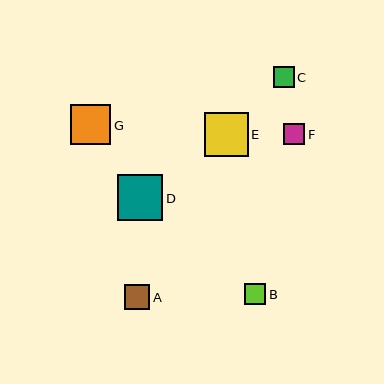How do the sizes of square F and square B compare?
Square F and square B are approximately the same size.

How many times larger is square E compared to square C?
Square E is approximately 2.1 times the size of square C.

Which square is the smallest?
Square C is the smallest with a size of approximately 21 pixels.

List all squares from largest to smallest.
From largest to smallest: D, E, G, A, F, B, C.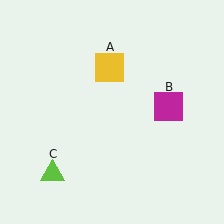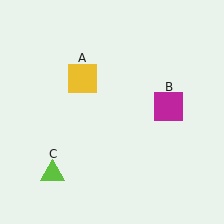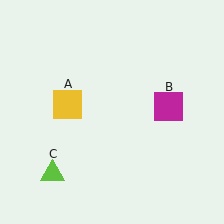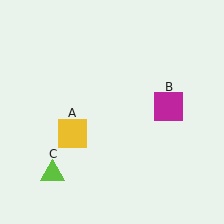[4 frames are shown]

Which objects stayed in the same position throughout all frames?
Magenta square (object B) and lime triangle (object C) remained stationary.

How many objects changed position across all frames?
1 object changed position: yellow square (object A).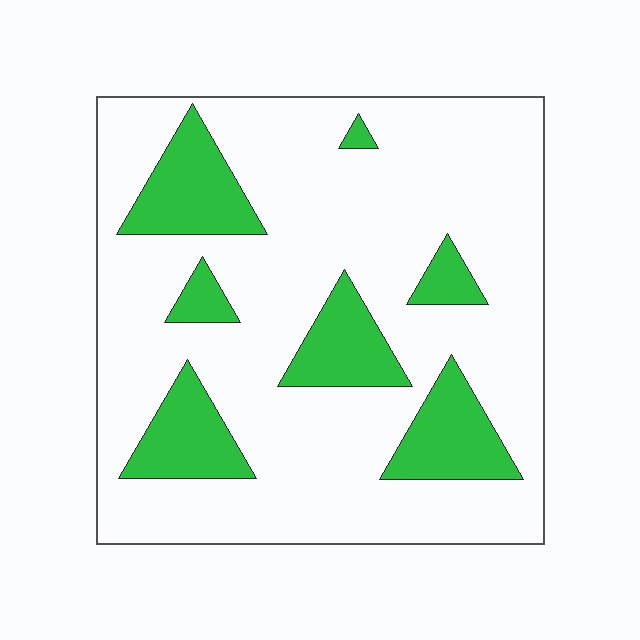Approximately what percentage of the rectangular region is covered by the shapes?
Approximately 20%.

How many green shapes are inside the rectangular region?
7.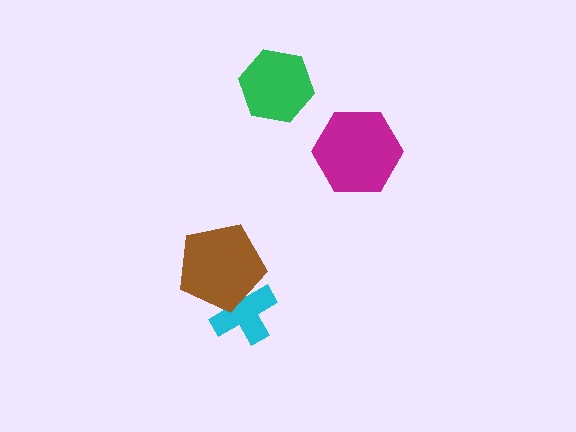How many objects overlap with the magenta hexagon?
0 objects overlap with the magenta hexagon.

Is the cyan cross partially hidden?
Yes, it is partially covered by another shape.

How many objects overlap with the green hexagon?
0 objects overlap with the green hexagon.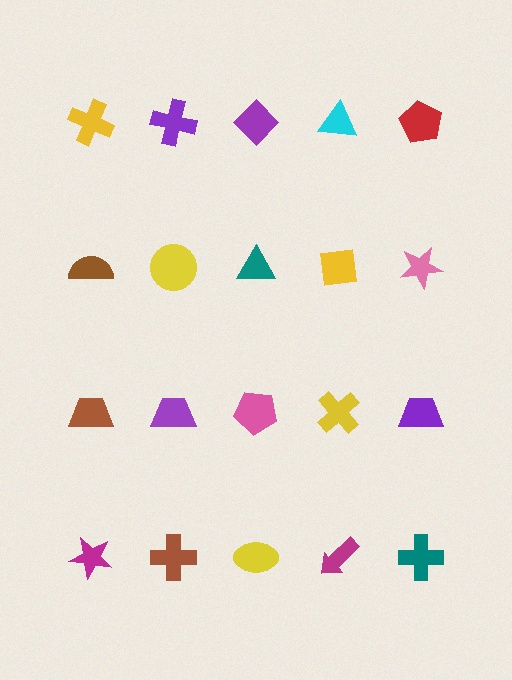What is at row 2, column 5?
A pink star.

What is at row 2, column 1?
A brown semicircle.